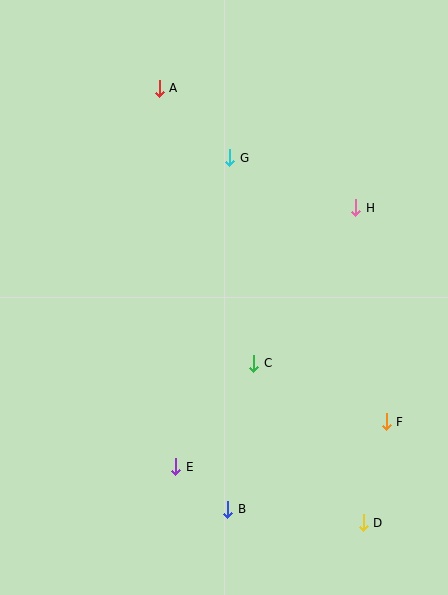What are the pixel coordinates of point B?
Point B is at (228, 510).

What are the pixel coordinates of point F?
Point F is at (386, 422).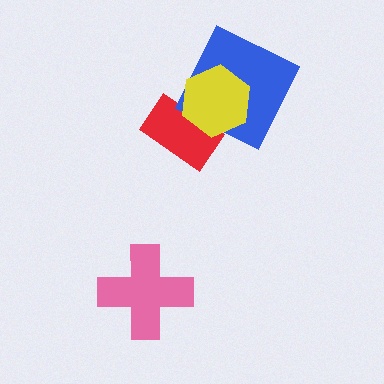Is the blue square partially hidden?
Yes, it is partially covered by another shape.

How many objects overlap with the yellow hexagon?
2 objects overlap with the yellow hexagon.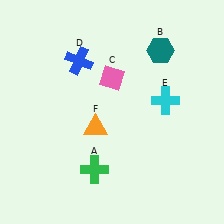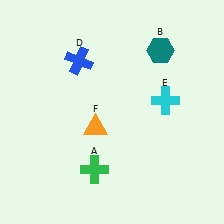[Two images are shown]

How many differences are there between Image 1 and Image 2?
There is 1 difference between the two images.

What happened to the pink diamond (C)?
The pink diamond (C) was removed in Image 2. It was in the top-right area of Image 1.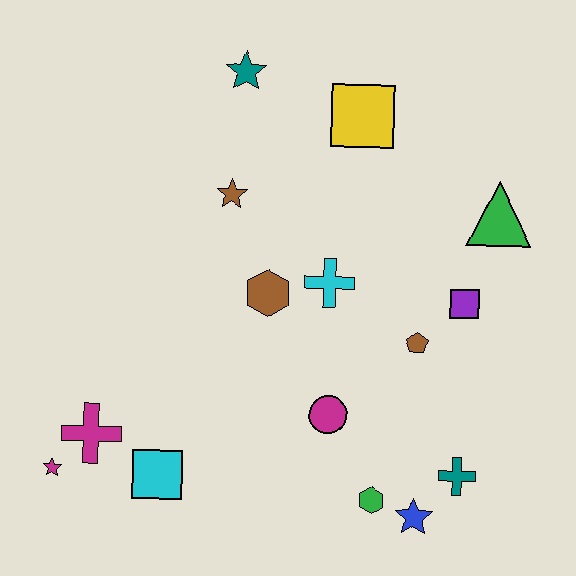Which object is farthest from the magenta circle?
The teal star is farthest from the magenta circle.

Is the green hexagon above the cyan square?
No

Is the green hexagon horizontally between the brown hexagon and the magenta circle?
No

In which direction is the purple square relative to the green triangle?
The purple square is below the green triangle.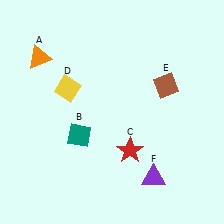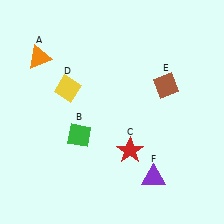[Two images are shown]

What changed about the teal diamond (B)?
In Image 1, B is teal. In Image 2, it changed to green.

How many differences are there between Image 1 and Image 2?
There is 1 difference between the two images.